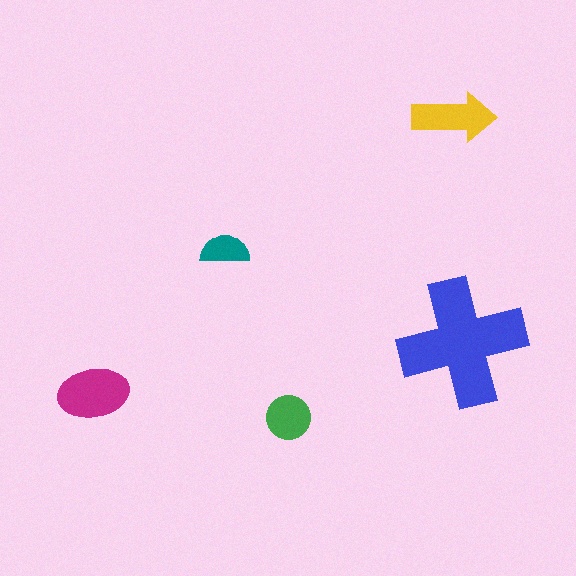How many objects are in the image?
There are 5 objects in the image.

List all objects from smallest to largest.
The teal semicircle, the green circle, the yellow arrow, the magenta ellipse, the blue cross.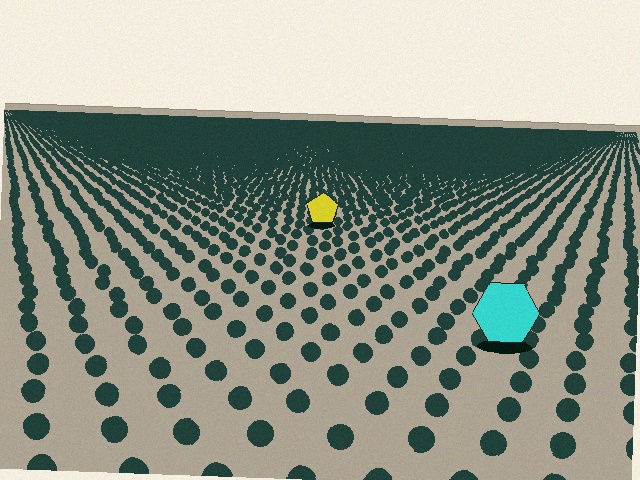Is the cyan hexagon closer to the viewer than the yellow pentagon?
Yes. The cyan hexagon is closer — you can tell from the texture gradient: the ground texture is coarser near it.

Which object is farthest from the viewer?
The yellow pentagon is farthest from the viewer. It appears smaller and the ground texture around it is denser.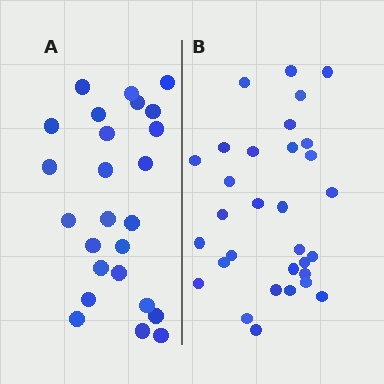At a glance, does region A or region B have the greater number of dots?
Region B (the right region) has more dots.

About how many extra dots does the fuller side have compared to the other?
Region B has about 6 more dots than region A.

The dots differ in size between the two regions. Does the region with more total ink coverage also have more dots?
No. Region A has more total ink coverage because its dots are larger, but region B actually contains more individual dots. Total area can be misleading — the number of items is what matters here.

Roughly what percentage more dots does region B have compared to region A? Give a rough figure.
About 25% more.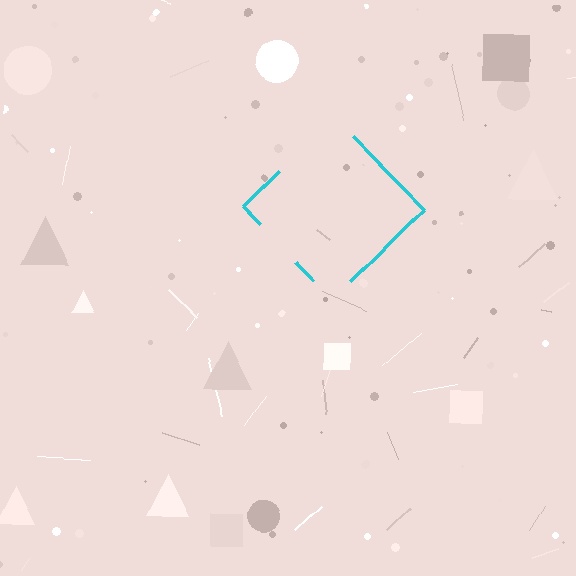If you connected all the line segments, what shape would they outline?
They would outline a diamond.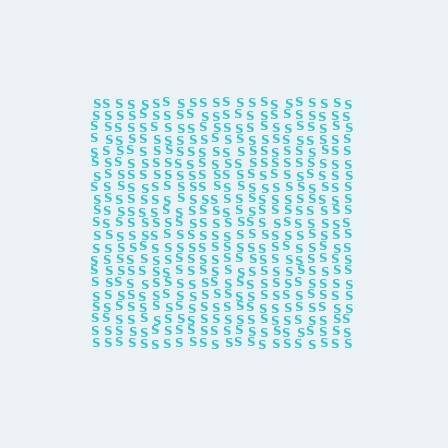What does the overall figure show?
The overall figure shows a square.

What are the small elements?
The small elements are letter S's.